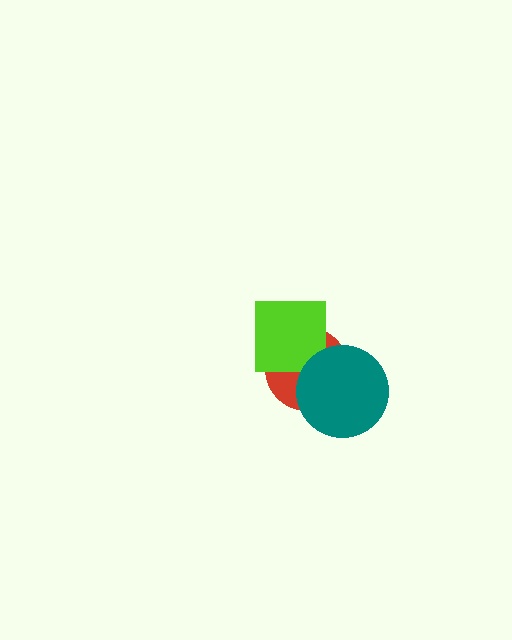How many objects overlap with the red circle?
2 objects overlap with the red circle.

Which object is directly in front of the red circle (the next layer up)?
The lime square is directly in front of the red circle.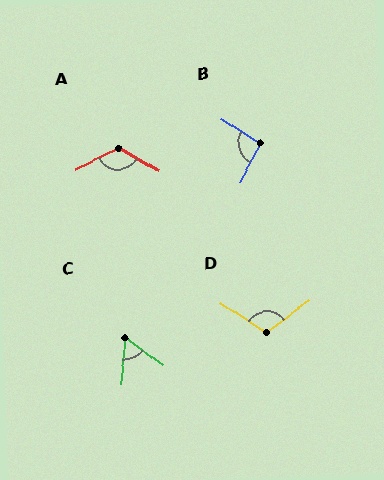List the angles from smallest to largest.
C (60°), B (94°), D (110°), A (123°).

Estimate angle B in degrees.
Approximately 94 degrees.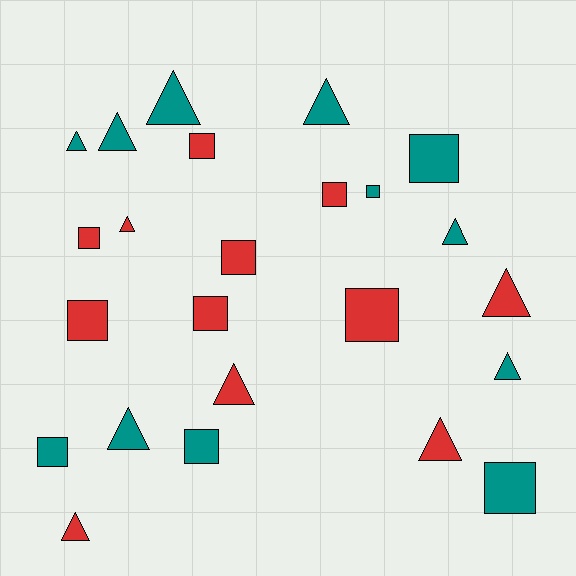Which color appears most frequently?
Red, with 12 objects.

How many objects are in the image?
There are 24 objects.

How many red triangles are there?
There are 5 red triangles.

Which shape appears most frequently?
Triangle, with 12 objects.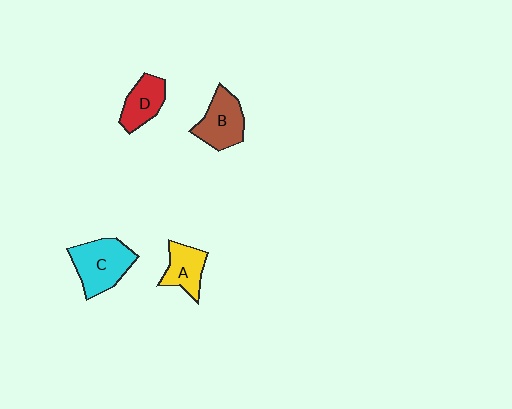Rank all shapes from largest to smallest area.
From largest to smallest: C (cyan), B (brown), A (yellow), D (red).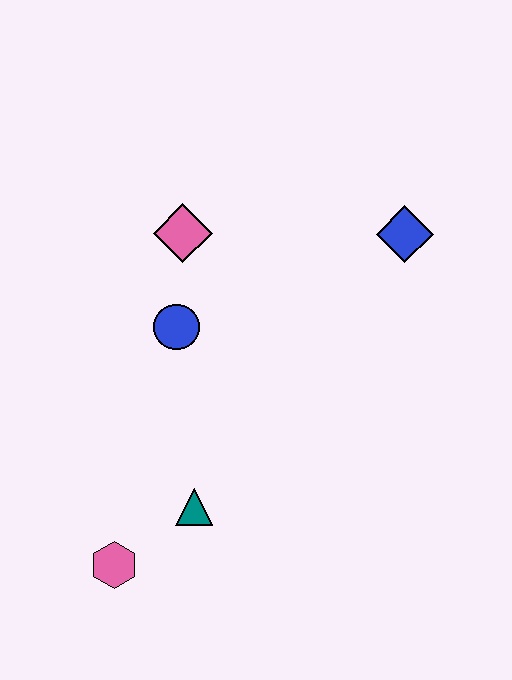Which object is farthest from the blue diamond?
The pink hexagon is farthest from the blue diamond.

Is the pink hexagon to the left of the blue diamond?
Yes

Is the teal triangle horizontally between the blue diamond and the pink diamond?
Yes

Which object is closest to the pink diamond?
The blue circle is closest to the pink diamond.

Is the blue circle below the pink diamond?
Yes